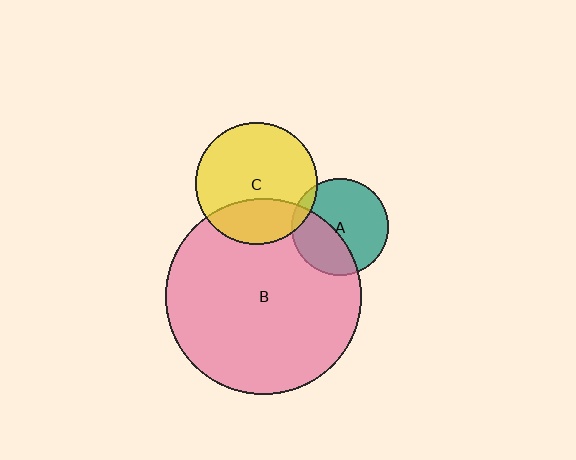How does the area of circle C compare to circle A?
Approximately 1.6 times.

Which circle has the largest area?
Circle B (pink).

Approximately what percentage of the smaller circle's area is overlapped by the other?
Approximately 30%.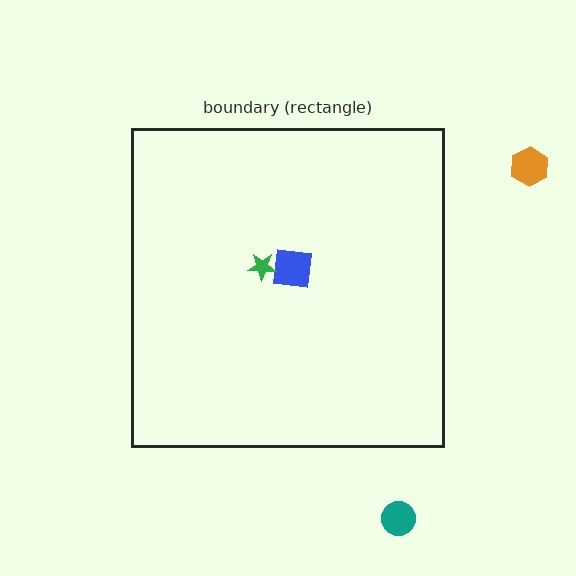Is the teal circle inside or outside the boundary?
Outside.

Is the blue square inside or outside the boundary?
Inside.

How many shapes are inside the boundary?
2 inside, 2 outside.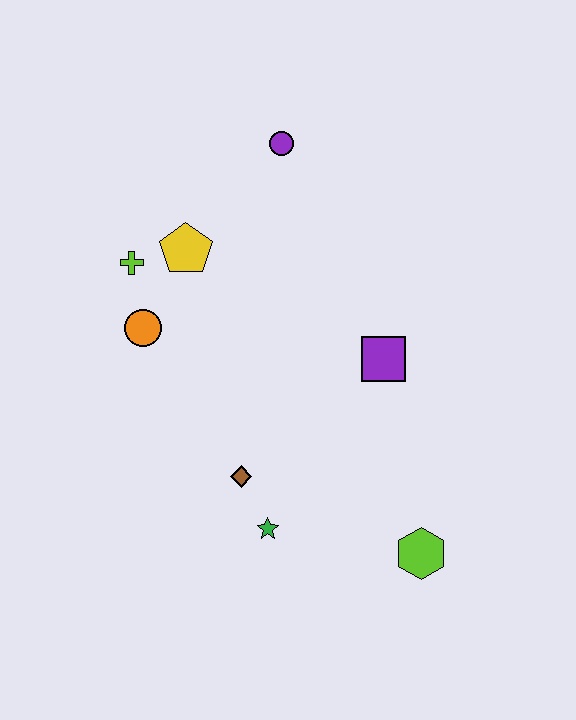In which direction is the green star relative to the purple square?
The green star is below the purple square.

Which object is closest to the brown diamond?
The green star is closest to the brown diamond.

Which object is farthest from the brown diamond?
The purple circle is farthest from the brown diamond.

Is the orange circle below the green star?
No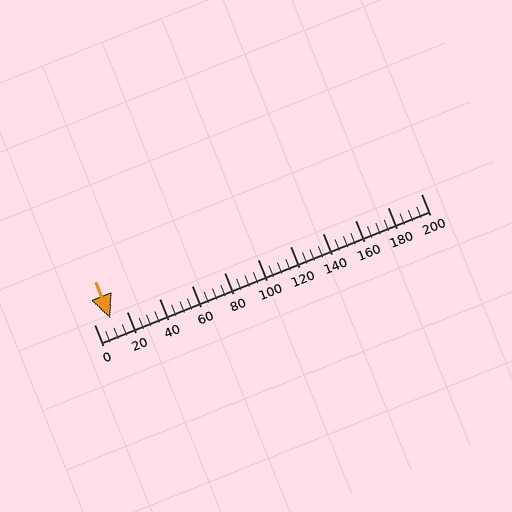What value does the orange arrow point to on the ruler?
The orange arrow points to approximately 10.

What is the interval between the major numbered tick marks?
The major tick marks are spaced 20 units apart.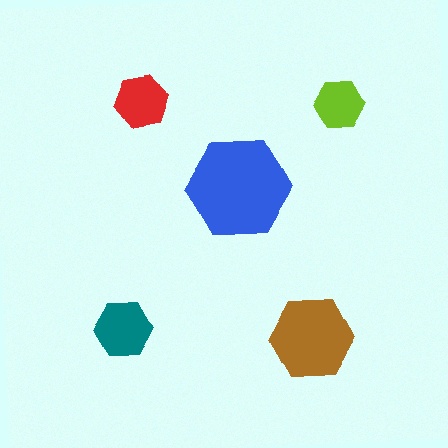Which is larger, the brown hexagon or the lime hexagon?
The brown one.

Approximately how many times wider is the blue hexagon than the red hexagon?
About 2 times wider.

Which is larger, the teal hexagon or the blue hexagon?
The blue one.